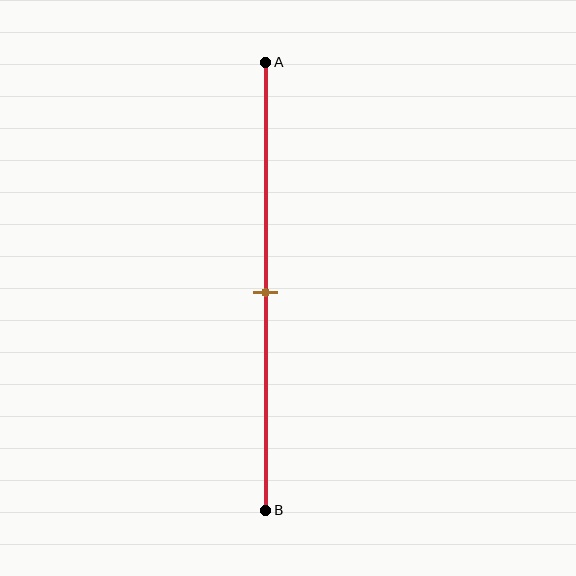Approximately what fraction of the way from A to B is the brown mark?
The brown mark is approximately 50% of the way from A to B.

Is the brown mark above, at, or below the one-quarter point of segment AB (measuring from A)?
The brown mark is below the one-quarter point of segment AB.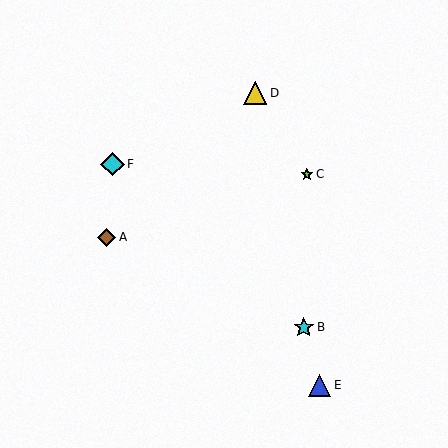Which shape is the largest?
The cyan diamond (labeled F) is the largest.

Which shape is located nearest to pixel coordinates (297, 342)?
The cyan star (labeled B) at (304, 327) is nearest to that location.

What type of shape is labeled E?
Shape E is a blue triangle.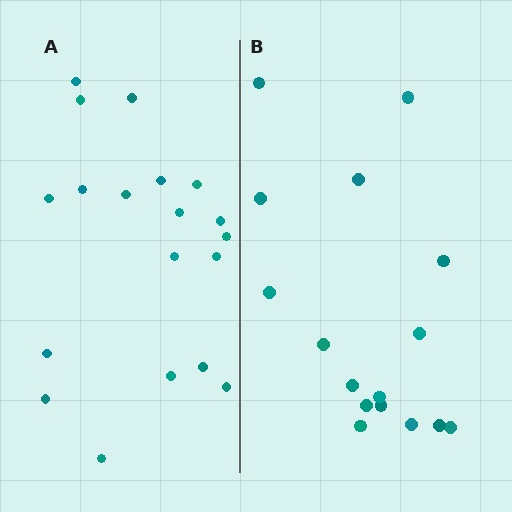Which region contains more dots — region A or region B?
Region A (the left region) has more dots.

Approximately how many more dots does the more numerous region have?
Region A has just a few more — roughly 2 or 3 more dots than region B.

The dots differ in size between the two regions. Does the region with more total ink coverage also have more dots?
No. Region B has more total ink coverage because its dots are larger, but region A actually contains more individual dots. Total area can be misleading — the number of items is what matters here.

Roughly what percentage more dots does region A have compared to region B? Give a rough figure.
About 20% more.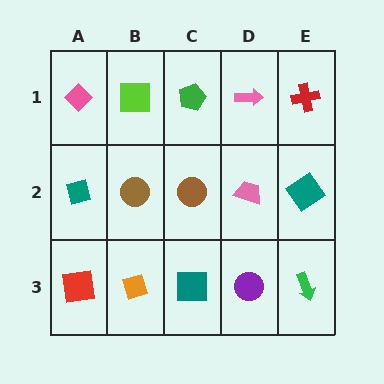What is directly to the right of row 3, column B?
A teal square.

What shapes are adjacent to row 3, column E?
A teal diamond (row 2, column E), a purple circle (row 3, column D).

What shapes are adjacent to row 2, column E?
A red cross (row 1, column E), a green arrow (row 3, column E), a pink trapezoid (row 2, column D).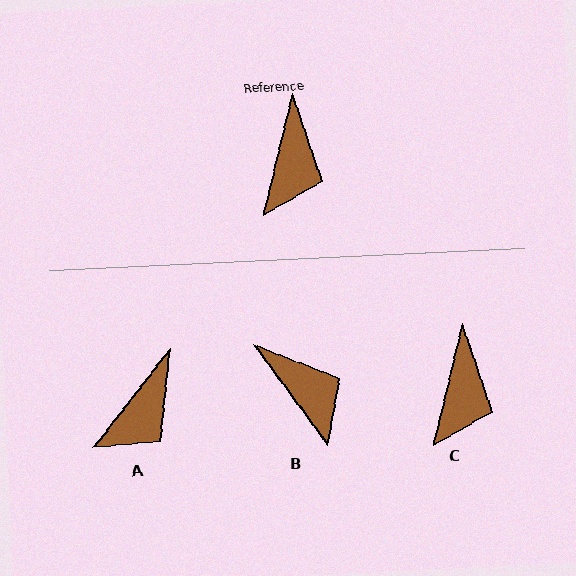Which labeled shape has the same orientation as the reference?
C.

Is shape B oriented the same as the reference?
No, it is off by about 50 degrees.